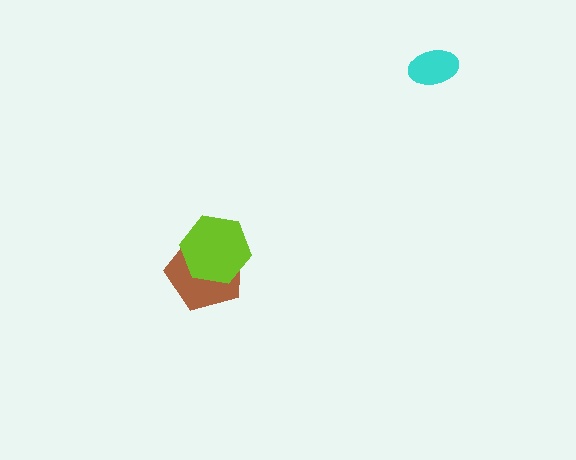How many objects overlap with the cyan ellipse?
0 objects overlap with the cyan ellipse.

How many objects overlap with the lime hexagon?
1 object overlaps with the lime hexagon.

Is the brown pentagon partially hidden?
Yes, it is partially covered by another shape.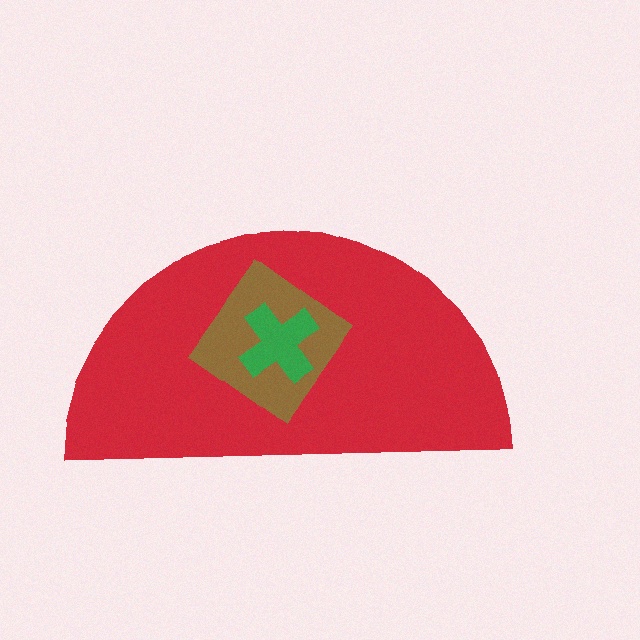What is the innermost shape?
The green cross.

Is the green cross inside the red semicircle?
Yes.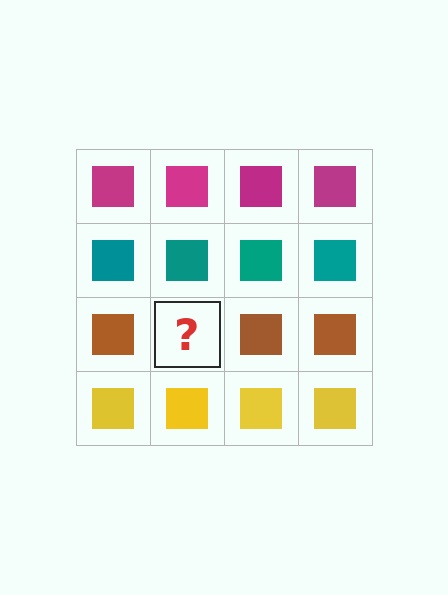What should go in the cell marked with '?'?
The missing cell should contain a brown square.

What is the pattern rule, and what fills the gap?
The rule is that each row has a consistent color. The gap should be filled with a brown square.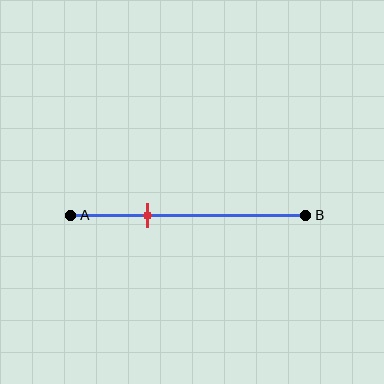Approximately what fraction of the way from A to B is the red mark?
The red mark is approximately 35% of the way from A to B.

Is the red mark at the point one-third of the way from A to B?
Yes, the mark is approximately at the one-third point.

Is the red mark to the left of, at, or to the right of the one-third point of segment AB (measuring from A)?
The red mark is approximately at the one-third point of segment AB.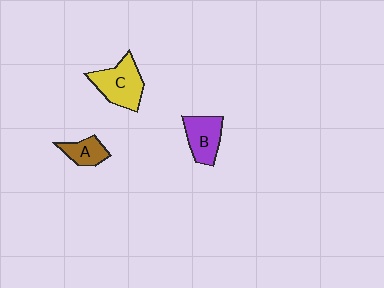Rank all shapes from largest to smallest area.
From largest to smallest: C (yellow), B (purple), A (brown).